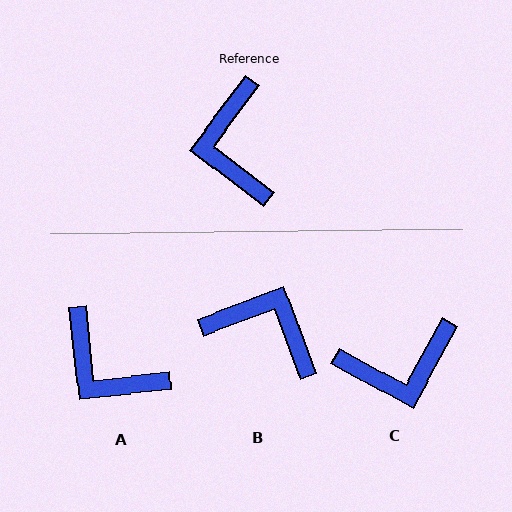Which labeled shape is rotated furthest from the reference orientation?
B, about 123 degrees away.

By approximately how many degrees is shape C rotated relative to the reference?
Approximately 98 degrees counter-clockwise.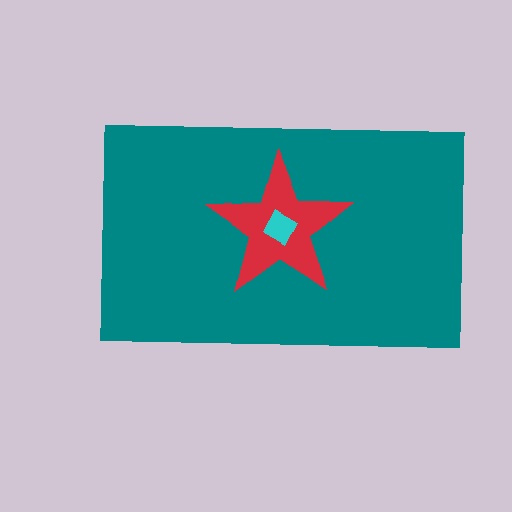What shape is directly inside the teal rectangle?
The red star.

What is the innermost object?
The cyan diamond.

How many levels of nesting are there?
3.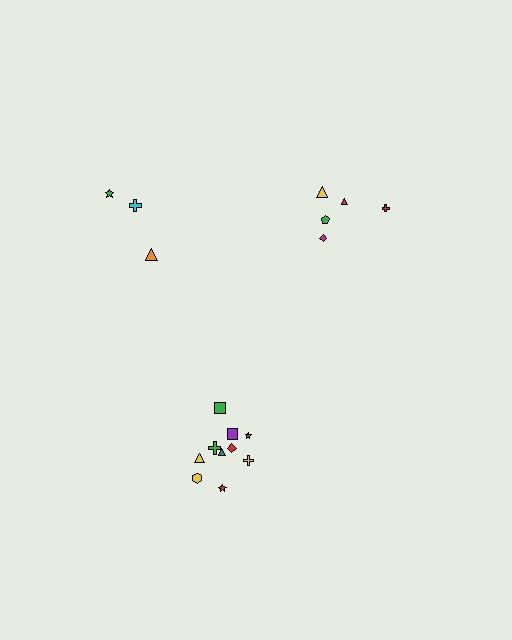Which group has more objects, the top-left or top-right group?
The top-right group.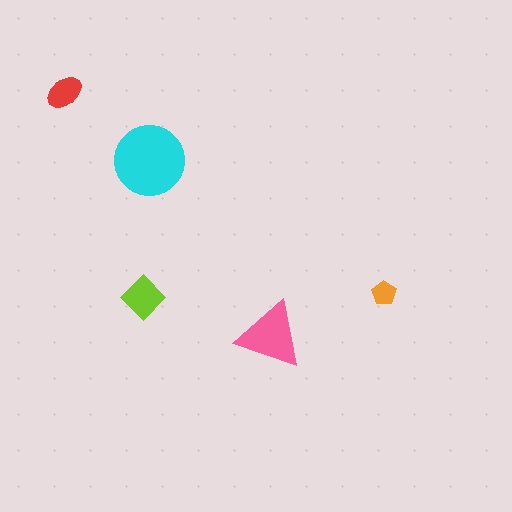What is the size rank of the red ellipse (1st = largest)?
4th.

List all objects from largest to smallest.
The cyan circle, the pink triangle, the lime diamond, the red ellipse, the orange pentagon.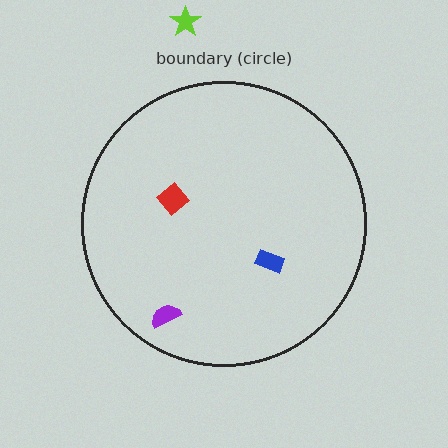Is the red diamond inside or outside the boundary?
Inside.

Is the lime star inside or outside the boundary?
Outside.